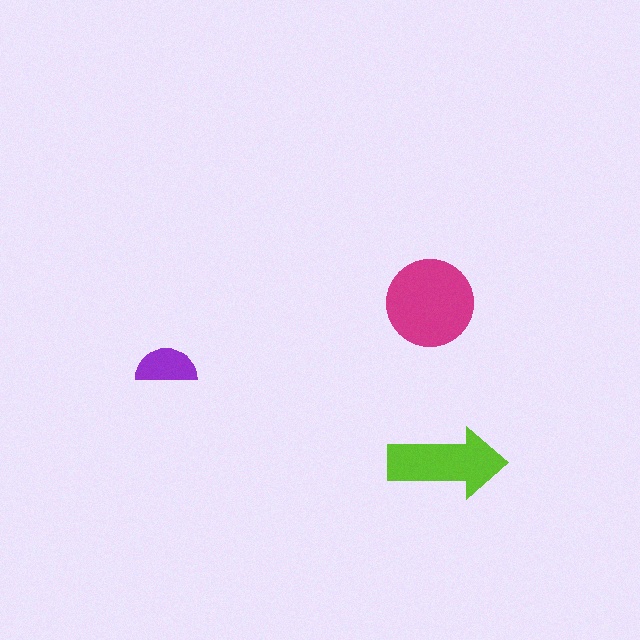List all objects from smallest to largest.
The purple semicircle, the lime arrow, the magenta circle.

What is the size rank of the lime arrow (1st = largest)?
2nd.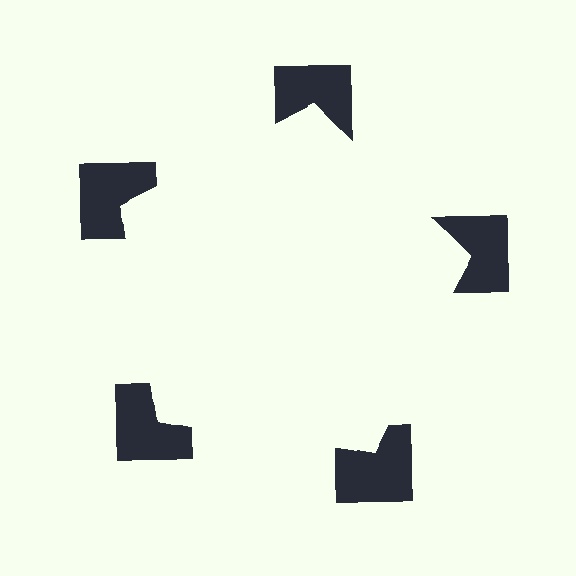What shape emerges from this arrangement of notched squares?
An illusory pentagon — its edges are inferred from the aligned wedge cuts in the notched squares, not physically drawn.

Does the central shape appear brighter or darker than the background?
It typically appears slightly brighter than the background, even though no actual brightness change is drawn.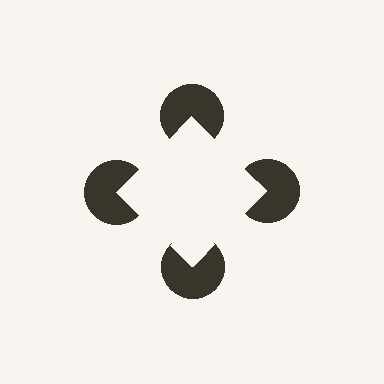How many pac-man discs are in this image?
There are 4 — one at each vertex of the illusory square.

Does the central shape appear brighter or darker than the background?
It typically appears slightly brighter than the background, even though no actual brightness change is drawn.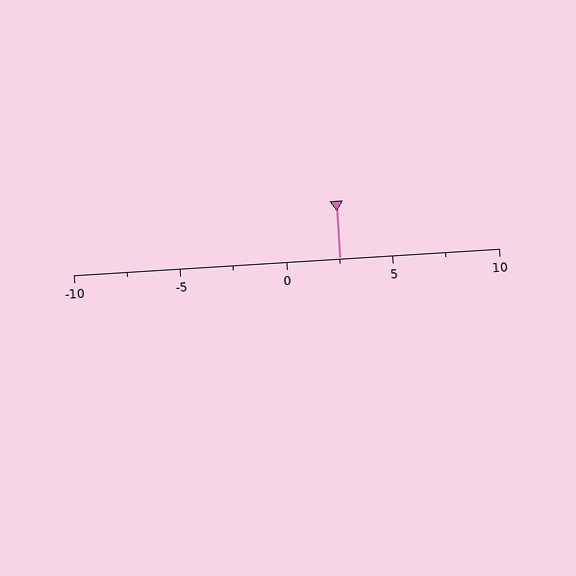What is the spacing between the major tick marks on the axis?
The major ticks are spaced 5 apart.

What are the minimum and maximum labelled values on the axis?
The axis runs from -10 to 10.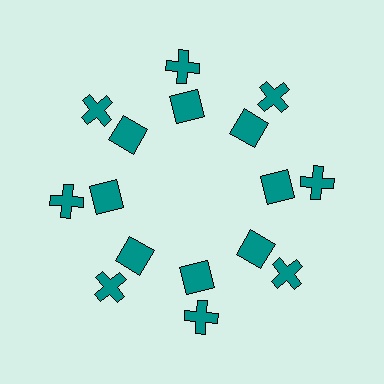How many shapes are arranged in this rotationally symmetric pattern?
There are 16 shapes, arranged in 8 groups of 2.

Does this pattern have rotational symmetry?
Yes, this pattern has 8-fold rotational symmetry. It looks the same after rotating 45 degrees around the center.